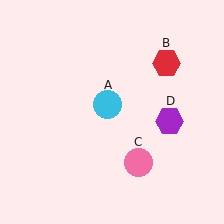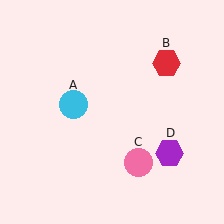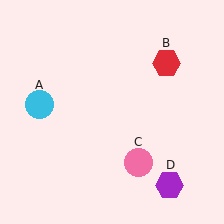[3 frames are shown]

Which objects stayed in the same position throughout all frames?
Red hexagon (object B) and pink circle (object C) remained stationary.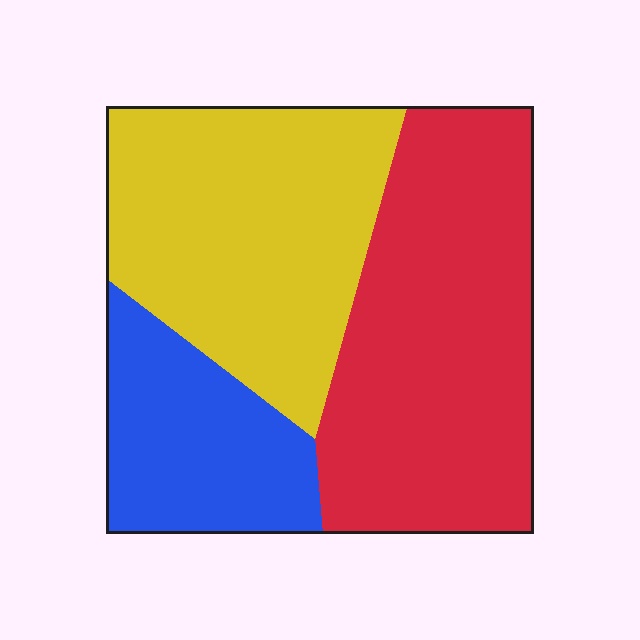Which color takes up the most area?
Red, at roughly 45%.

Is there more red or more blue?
Red.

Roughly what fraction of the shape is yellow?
Yellow takes up between a third and a half of the shape.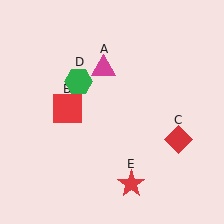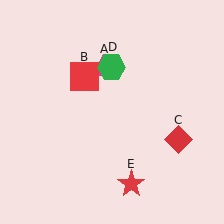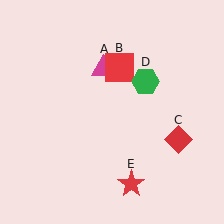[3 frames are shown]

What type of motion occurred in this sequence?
The red square (object B), green hexagon (object D) rotated clockwise around the center of the scene.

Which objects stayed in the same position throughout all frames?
Magenta triangle (object A) and red diamond (object C) and red star (object E) remained stationary.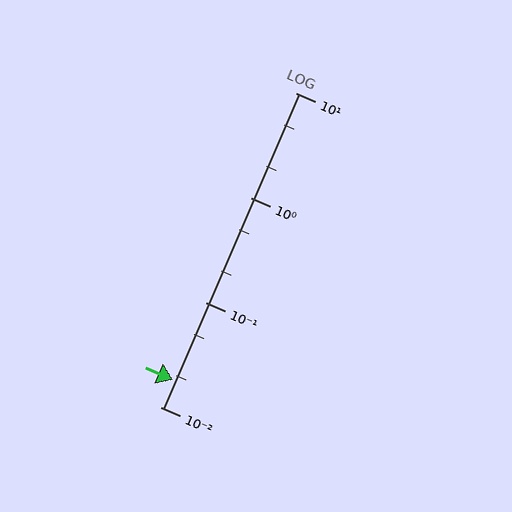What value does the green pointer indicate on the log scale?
The pointer indicates approximately 0.018.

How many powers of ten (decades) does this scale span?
The scale spans 3 decades, from 0.01 to 10.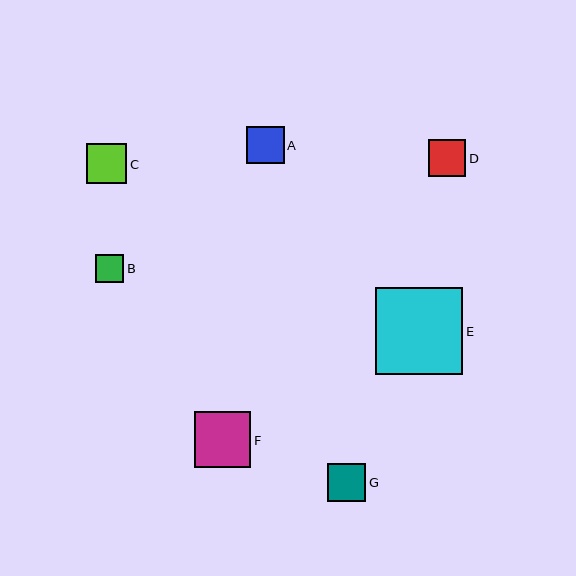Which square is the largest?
Square E is the largest with a size of approximately 88 pixels.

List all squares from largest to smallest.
From largest to smallest: E, F, C, G, A, D, B.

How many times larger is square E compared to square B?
Square E is approximately 3.1 times the size of square B.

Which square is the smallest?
Square B is the smallest with a size of approximately 28 pixels.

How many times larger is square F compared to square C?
Square F is approximately 1.4 times the size of square C.